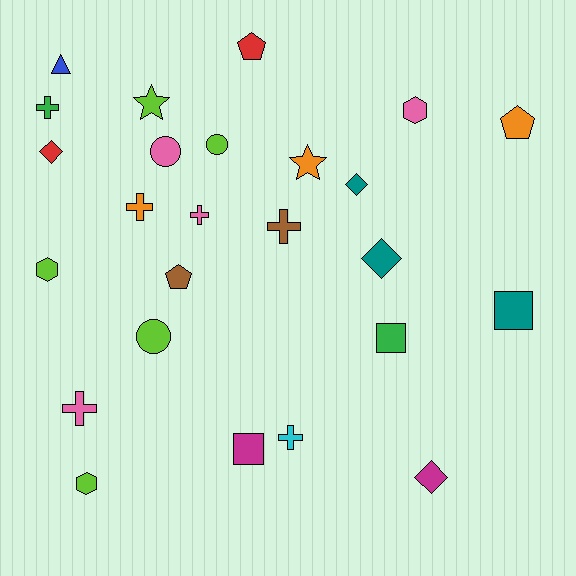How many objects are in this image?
There are 25 objects.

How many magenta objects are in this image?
There are 2 magenta objects.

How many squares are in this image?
There are 3 squares.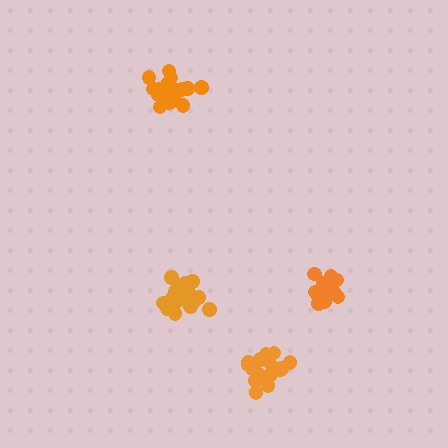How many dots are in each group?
Group 1: 21 dots, Group 2: 18 dots, Group 3: 18 dots, Group 4: 18 dots (75 total).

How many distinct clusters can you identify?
There are 4 distinct clusters.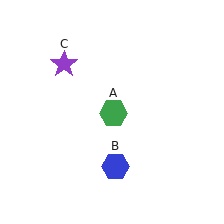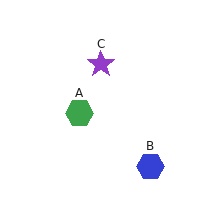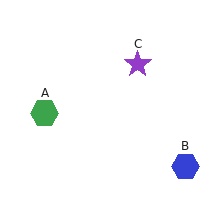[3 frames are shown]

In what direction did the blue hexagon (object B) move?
The blue hexagon (object B) moved right.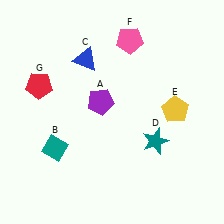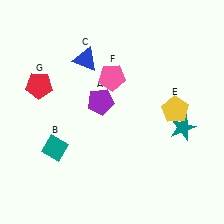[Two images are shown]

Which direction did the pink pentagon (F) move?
The pink pentagon (F) moved down.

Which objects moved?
The objects that moved are: the teal star (D), the pink pentagon (F).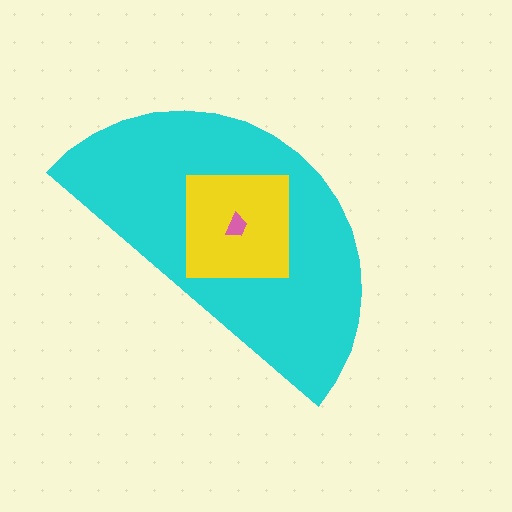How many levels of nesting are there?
3.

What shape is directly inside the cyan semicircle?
The yellow square.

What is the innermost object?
The pink trapezoid.